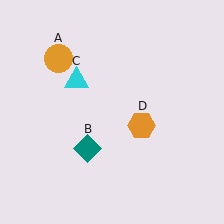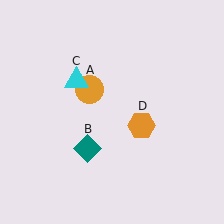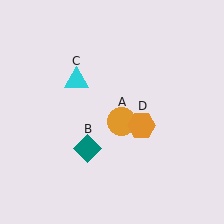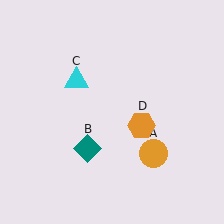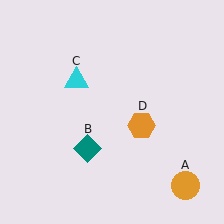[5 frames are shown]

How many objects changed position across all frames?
1 object changed position: orange circle (object A).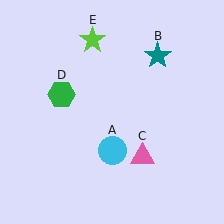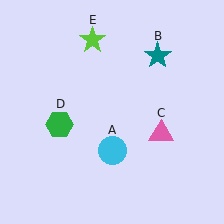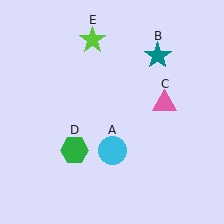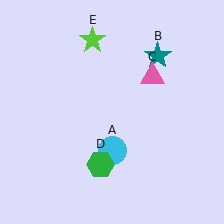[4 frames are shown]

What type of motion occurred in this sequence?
The pink triangle (object C), green hexagon (object D) rotated counterclockwise around the center of the scene.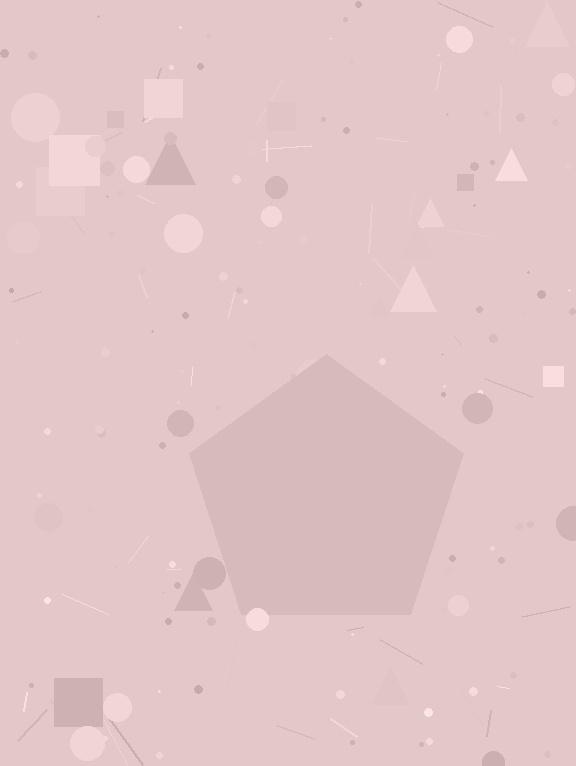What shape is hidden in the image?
A pentagon is hidden in the image.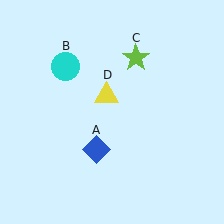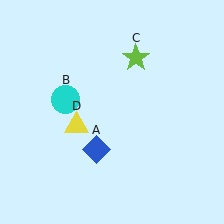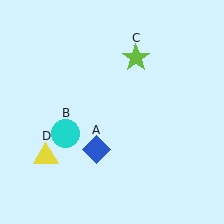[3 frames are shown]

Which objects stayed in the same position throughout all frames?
Blue diamond (object A) and lime star (object C) remained stationary.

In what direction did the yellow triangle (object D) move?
The yellow triangle (object D) moved down and to the left.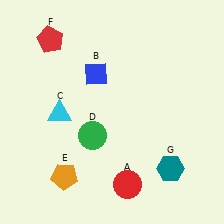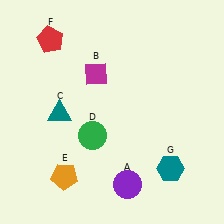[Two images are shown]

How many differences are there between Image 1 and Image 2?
There are 3 differences between the two images.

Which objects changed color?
A changed from red to purple. B changed from blue to magenta. C changed from cyan to teal.